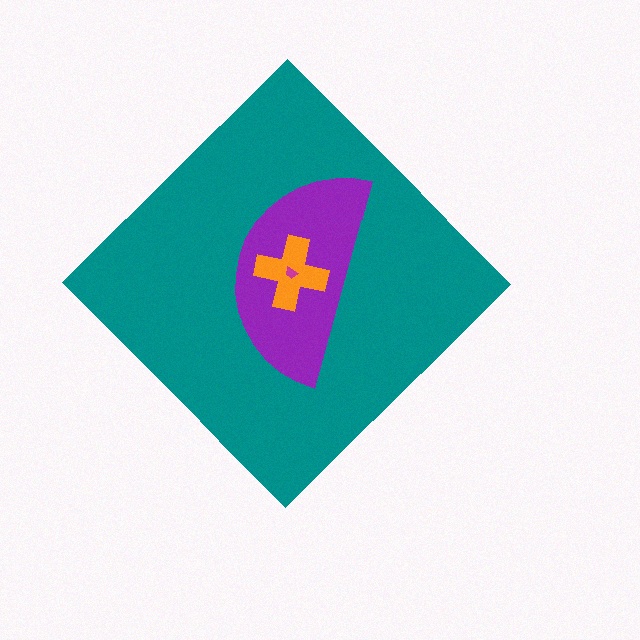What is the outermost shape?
The teal diamond.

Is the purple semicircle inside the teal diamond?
Yes.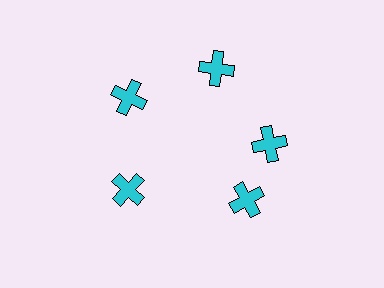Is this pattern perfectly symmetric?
No. The 5 cyan crosses are arranged in a ring, but one element near the 5 o'clock position is rotated out of alignment along the ring, breaking the 5-fold rotational symmetry.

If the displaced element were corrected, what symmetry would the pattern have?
It would have 5-fold rotational symmetry — the pattern would map onto itself every 72 degrees.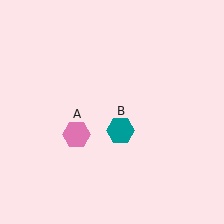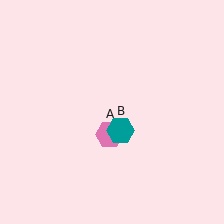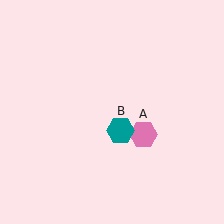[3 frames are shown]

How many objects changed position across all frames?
1 object changed position: pink hexagon (object A).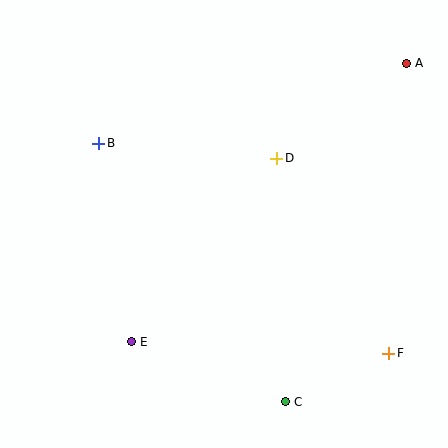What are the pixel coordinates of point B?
Point B is at (99, 143).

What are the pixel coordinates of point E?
Point E is at (132, 342).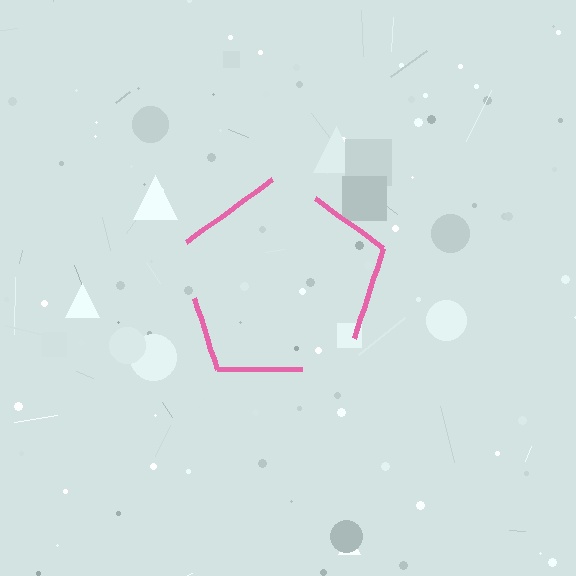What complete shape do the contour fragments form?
The contour fragments form a pentagon.